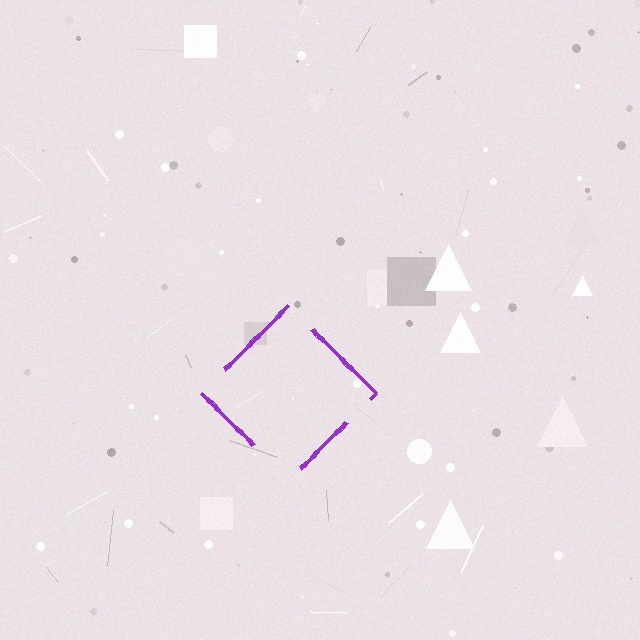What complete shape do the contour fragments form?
The contour fragments form a diamond.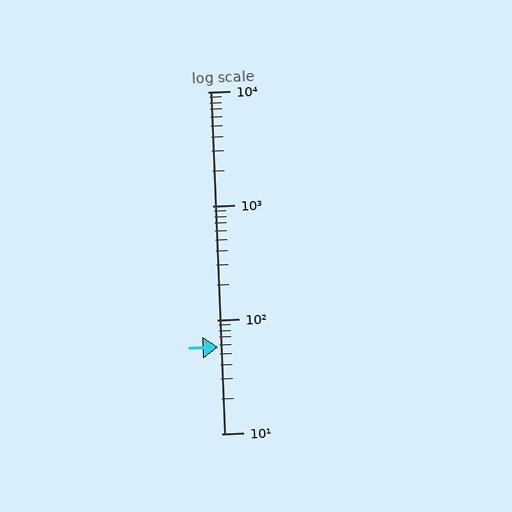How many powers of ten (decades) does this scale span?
The scale spans 3 decades, from 10 to 10000.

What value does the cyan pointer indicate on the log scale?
The pointer indicates approximately 57.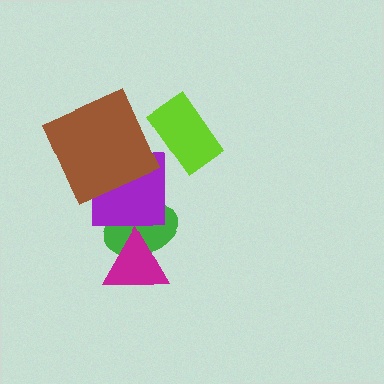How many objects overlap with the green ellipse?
2 objects overlap with the green ellipse.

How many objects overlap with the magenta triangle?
1 object overlaps with the magenta triangle.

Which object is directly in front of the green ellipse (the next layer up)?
The purple square is directly in front of the green ellipse.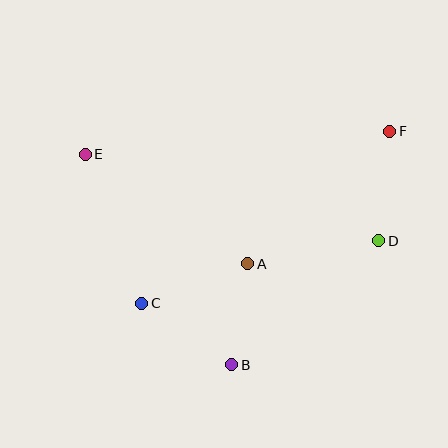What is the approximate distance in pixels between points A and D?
The distance between A and D is approximately 133 pixels.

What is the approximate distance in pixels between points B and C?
The distance between B and C is approximately 109 pixels.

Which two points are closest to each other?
Points A and B are closest to each other.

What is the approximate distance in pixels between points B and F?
The distance between B and F is approximately 282 pixels.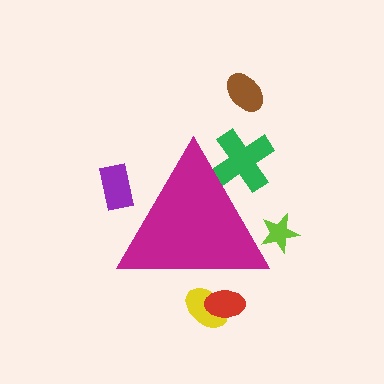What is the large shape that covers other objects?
A magenta triangle.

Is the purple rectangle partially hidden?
Yes, the purple rectangle is partially hidden behind the magenta triangle.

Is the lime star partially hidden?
Yes, the lime star is partially hidden behind the magenta triangle.